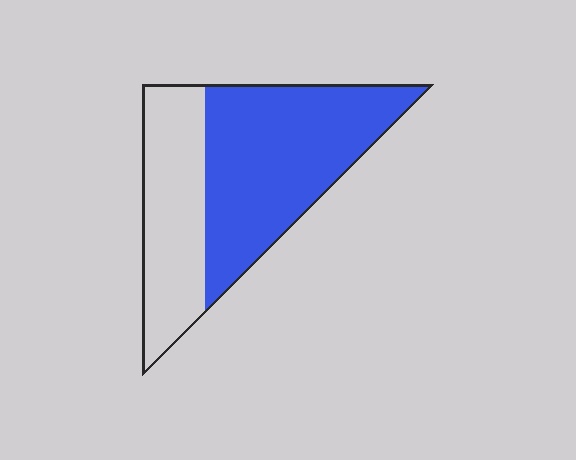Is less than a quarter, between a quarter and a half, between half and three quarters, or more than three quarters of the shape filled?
Between half and three quarters.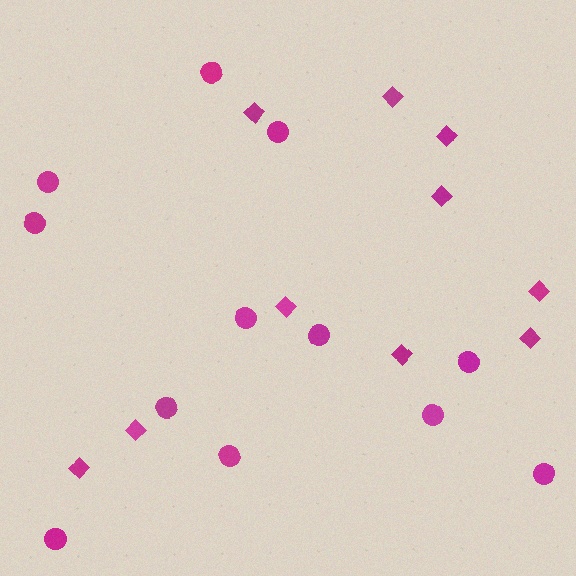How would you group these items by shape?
There are 2 groups: one group of circles (12) and one group of diamonds (10).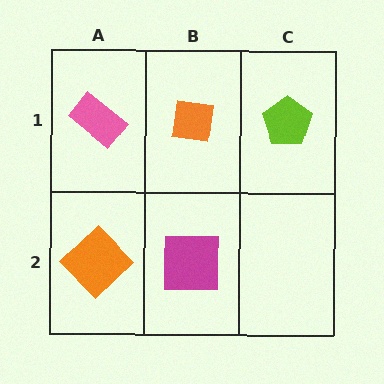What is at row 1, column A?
A pink rectangle.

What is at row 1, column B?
An orange square.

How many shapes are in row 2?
2 shapes.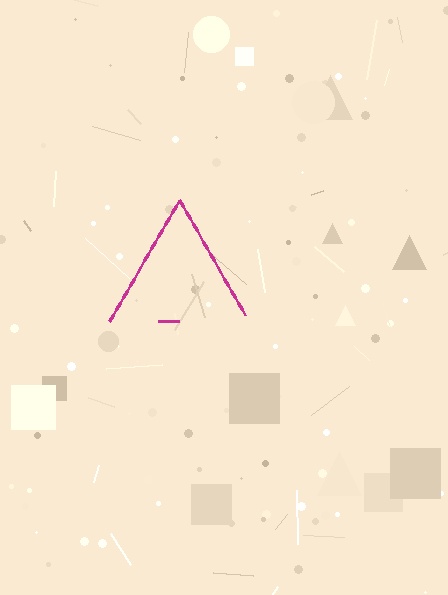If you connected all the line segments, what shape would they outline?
They would outline a triangle.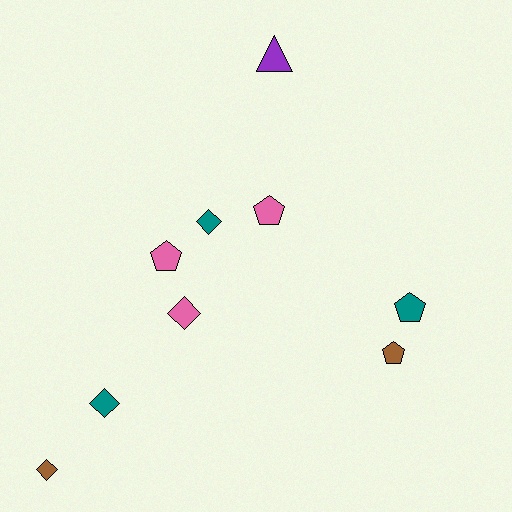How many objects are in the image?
There are 9 objects.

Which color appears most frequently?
Pink, with 3 objects.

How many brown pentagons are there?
There is 1 brown pentagon.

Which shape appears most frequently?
Pentagon, with 4 objects.